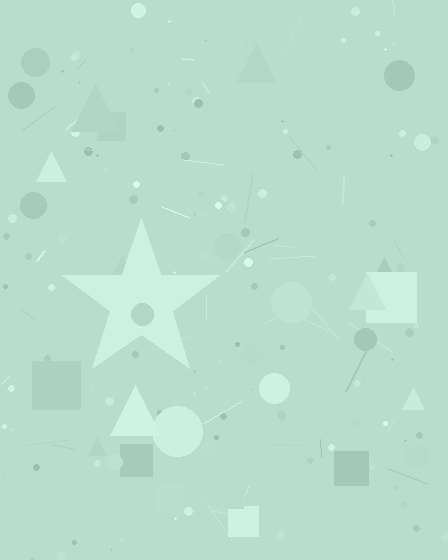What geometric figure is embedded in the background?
A star is embedded in the background.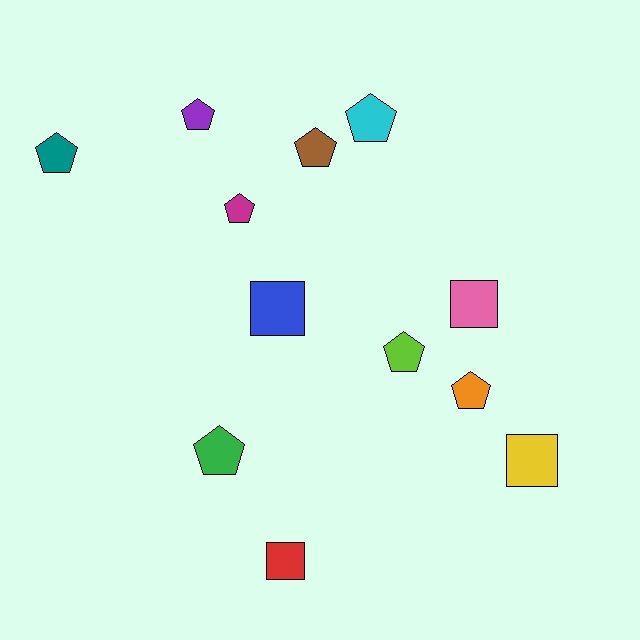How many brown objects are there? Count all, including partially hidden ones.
There is 1 brown object.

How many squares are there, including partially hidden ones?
There are 4 squares.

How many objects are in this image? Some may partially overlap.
There are 12 objects.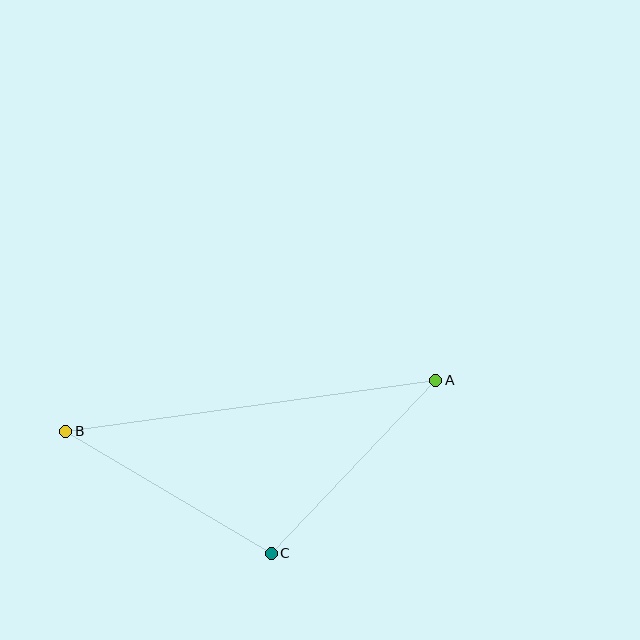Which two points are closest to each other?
Points A and C are closest to each other.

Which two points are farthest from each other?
Points A and B are farthest from each other.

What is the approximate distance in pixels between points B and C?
The distance between B and C is approximately 239 pixels.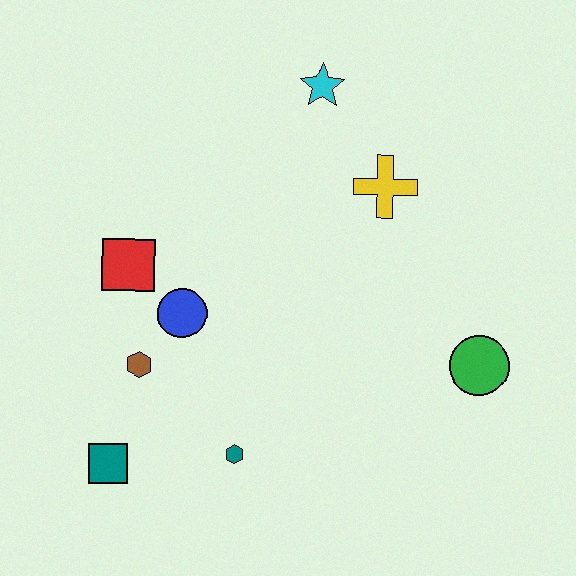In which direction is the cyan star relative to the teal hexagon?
The cyan star is above the teal hexagon.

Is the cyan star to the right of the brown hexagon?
Yes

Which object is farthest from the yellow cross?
The teal square is farthest from the yellow cross.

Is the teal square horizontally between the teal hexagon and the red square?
No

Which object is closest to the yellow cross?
The cyan star is closest to the yellow cross.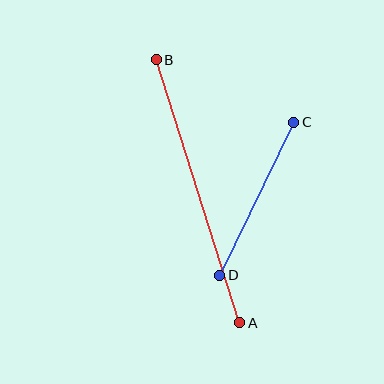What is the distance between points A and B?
The distance is approximately 276 pixels.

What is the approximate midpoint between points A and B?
The midpoint is at approximately (198, 191) pixels.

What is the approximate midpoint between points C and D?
The midpoint is at approximately (257, 199) pixels.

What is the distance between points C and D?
The distance is approximately 170 pixels.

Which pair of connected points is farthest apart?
Points A and B are farthest apart.